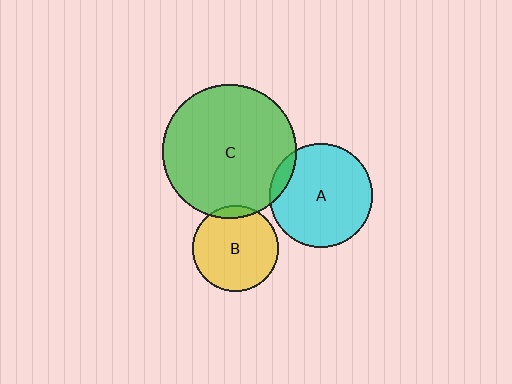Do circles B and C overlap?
Yes.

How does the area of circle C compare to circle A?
Approximately 1.7 times.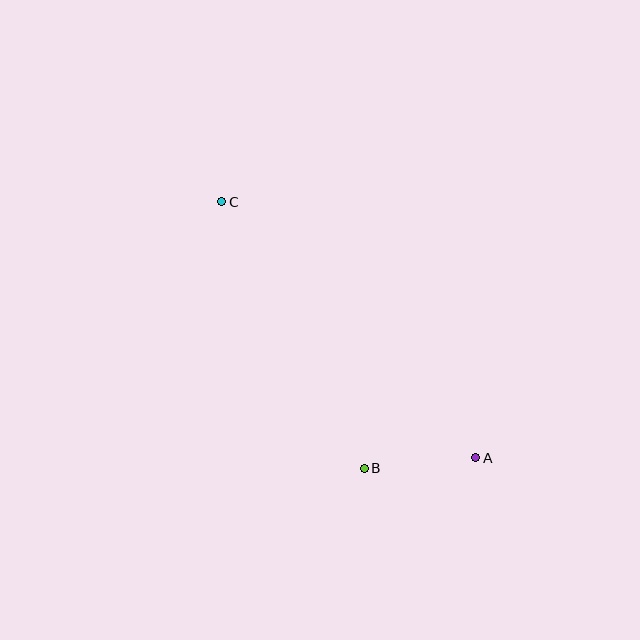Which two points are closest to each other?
Points A and B are closest to each other.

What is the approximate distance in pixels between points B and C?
The distance between B and C is approximately 302 pixels.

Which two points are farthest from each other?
Points A and C are farthest from each other.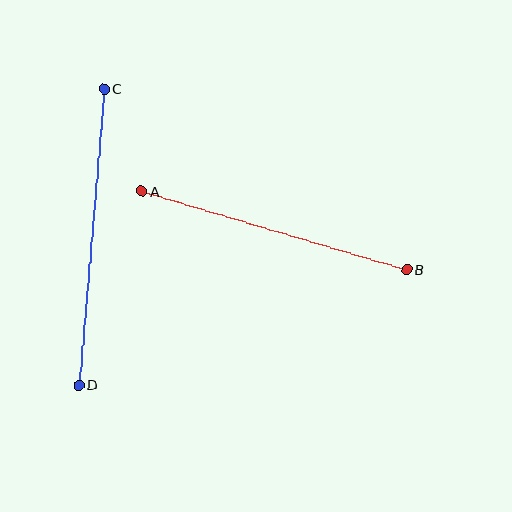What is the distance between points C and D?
The distance is approximately 297 pixels.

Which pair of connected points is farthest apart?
Points C and D are farthest apart.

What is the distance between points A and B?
The distance is approximately 276 pixels.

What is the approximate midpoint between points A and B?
The midpoint is at approximately (274, 230) pixels.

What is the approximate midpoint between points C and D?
The midpoint is at approximately (91, 237) pixels.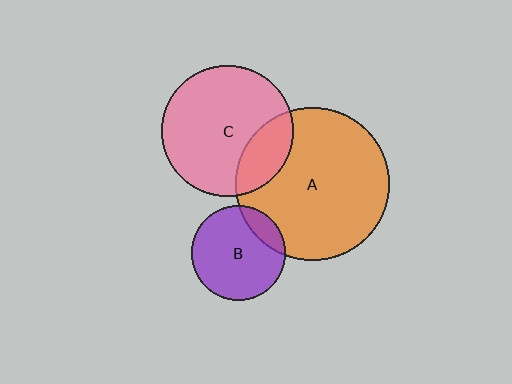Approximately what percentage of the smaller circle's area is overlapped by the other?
Approximately 20%.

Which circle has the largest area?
Circle A (orange).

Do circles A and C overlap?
Yes.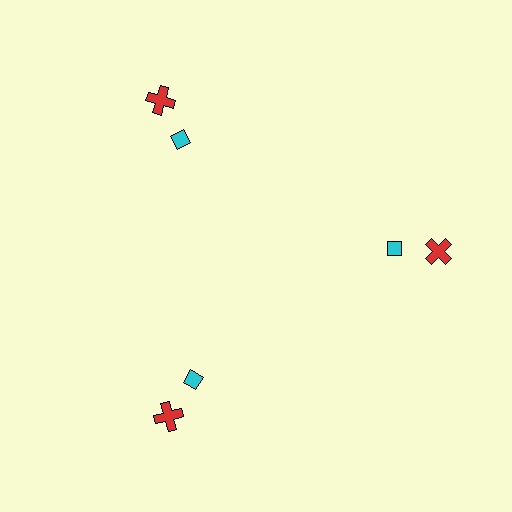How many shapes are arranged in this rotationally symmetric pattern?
There are 6 shapes, arranged in 3 groups of 2.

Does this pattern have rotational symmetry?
Yes, this pattern has 3-fold rotational symmetry. It looks the same after rotating 120 degrees around the center.